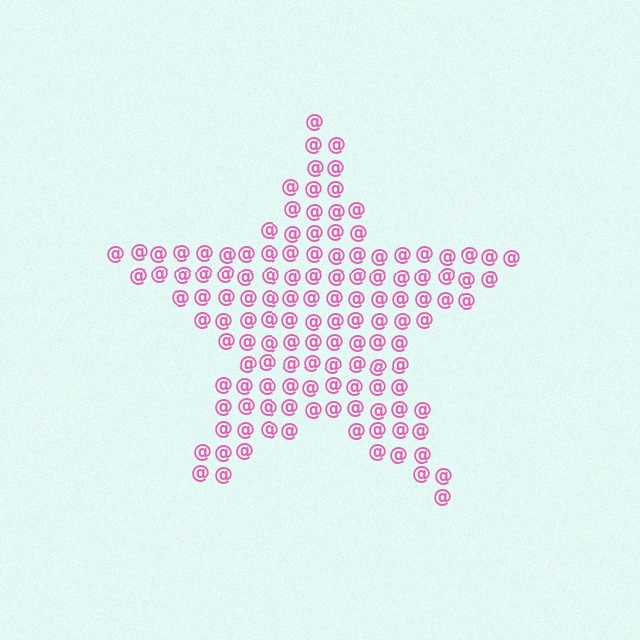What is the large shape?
The large shape is a star.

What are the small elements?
The small elements are at signs.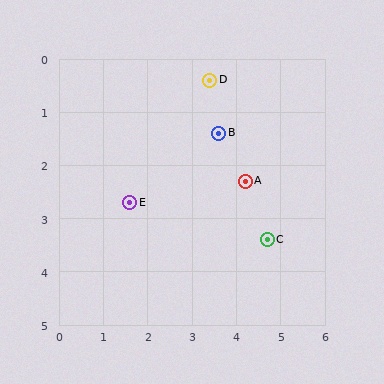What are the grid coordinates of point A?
Point A is at approximately (4.2, 2.3).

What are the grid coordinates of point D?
Point D is at approximately (3.4, 0.4).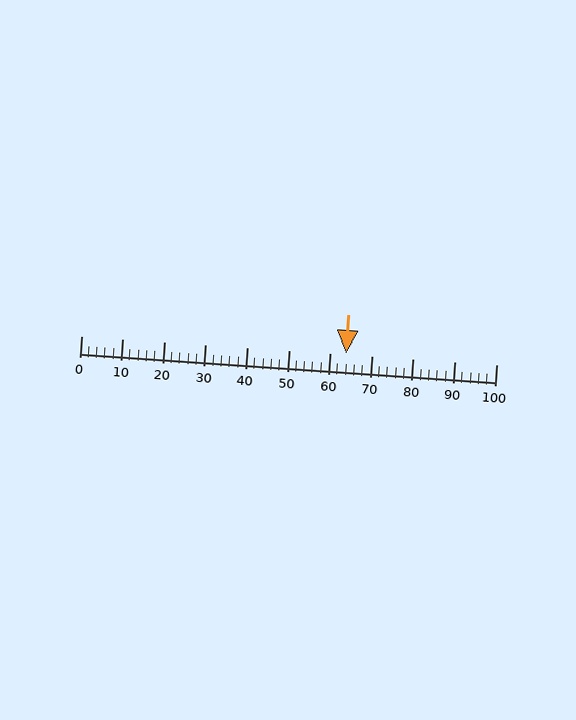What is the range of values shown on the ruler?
The ruler shows values from 0 to 100.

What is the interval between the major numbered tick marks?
The major tick marks are spaced 10 units apart.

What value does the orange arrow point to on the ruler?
The orange arrow points to approximately 64.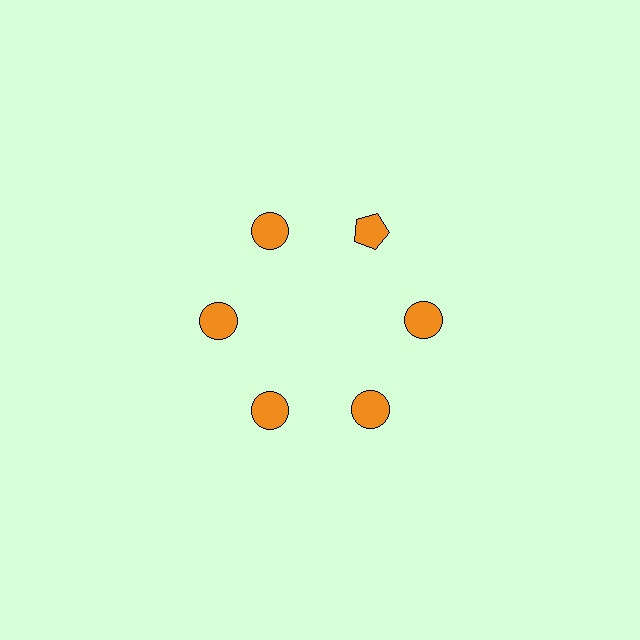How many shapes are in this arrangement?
There are 6 shapes arranged in a ring pattern.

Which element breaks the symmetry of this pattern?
The orange pentagon at roughly the 1 o'clock position breaks the symmetry. All other shapes are orange circles.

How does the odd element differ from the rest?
It has a different shape: pentagon instead of circle.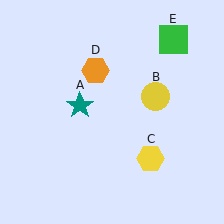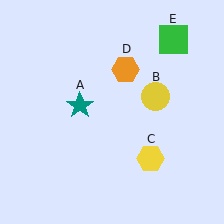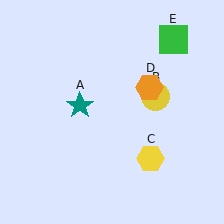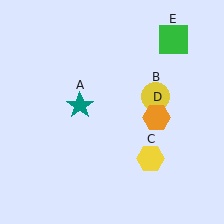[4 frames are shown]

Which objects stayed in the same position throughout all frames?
Teal star (object A) and yellow circle (object B) and yellow hexagon (object C) and green square (object E) remained stationary.